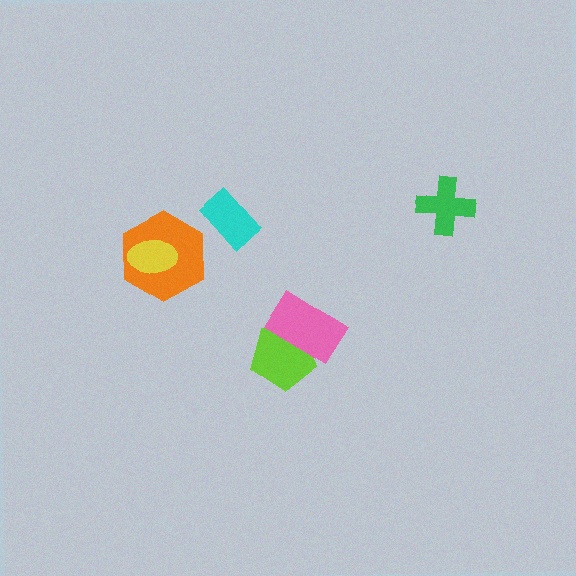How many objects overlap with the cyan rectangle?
0 objects overlap with the cyan rectangle.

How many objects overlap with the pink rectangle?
1 object overlaps with the pink rectangle.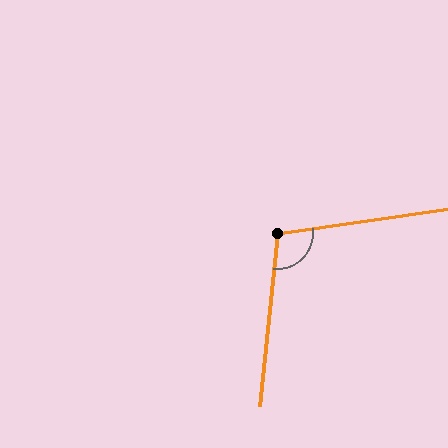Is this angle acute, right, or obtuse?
It is obtuse.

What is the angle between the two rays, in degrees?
Approximately 104 degrees.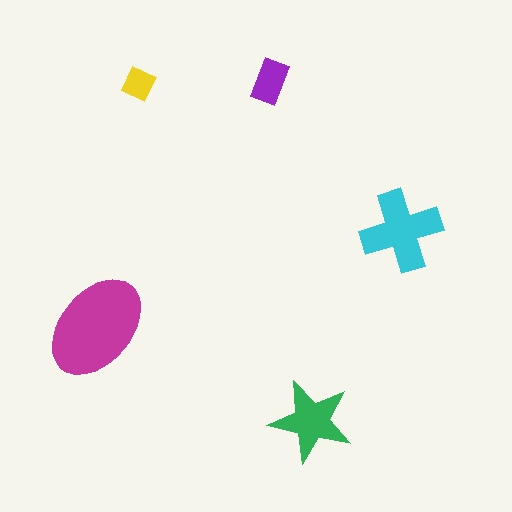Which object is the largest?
The magenta ellipse.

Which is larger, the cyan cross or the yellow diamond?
The cyan cross.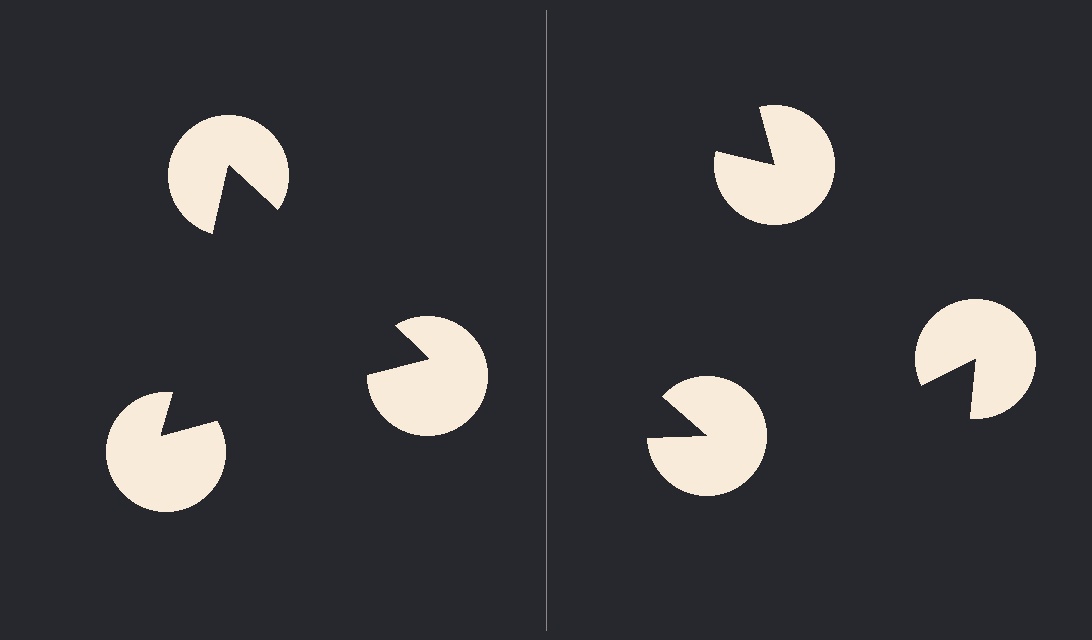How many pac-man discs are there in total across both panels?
6 — 3 on each side.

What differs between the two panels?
The pac-man discs are positioned identically on both sides; only the wedge orientations differ. On the left they align to a triangle; on the right they are misaligned.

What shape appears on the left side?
An illusory triangle.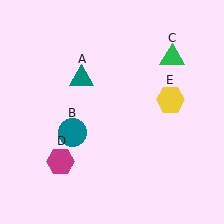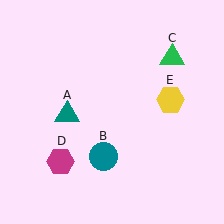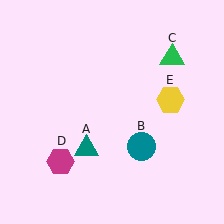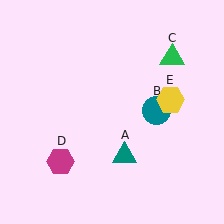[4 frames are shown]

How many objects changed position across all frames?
2 objects changed position: teal triangle (object A), teal circle (object B).